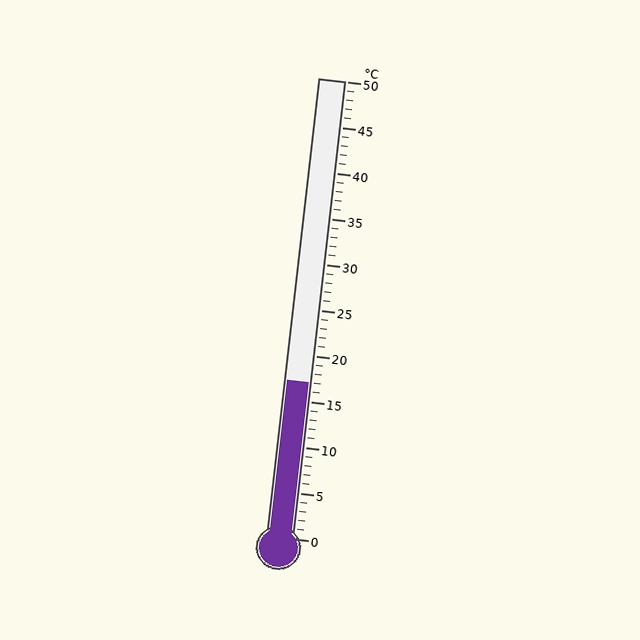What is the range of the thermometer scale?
The thermometer scale ranges from 0°C to 50°C.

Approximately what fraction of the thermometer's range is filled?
The thermometer is filled to approximately 35% of its range.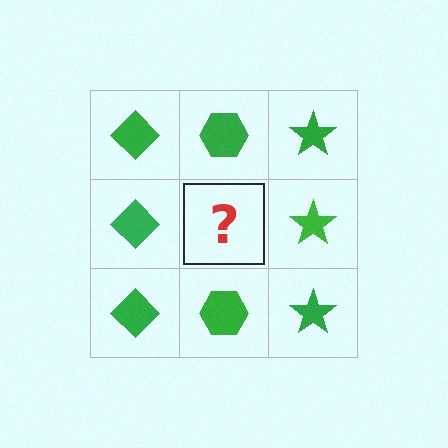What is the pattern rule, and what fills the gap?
The rule is that each column has a consistent shape. The gap should be filled with a green hexagon.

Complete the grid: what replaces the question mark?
The question mark should be replaced with a green hexagon.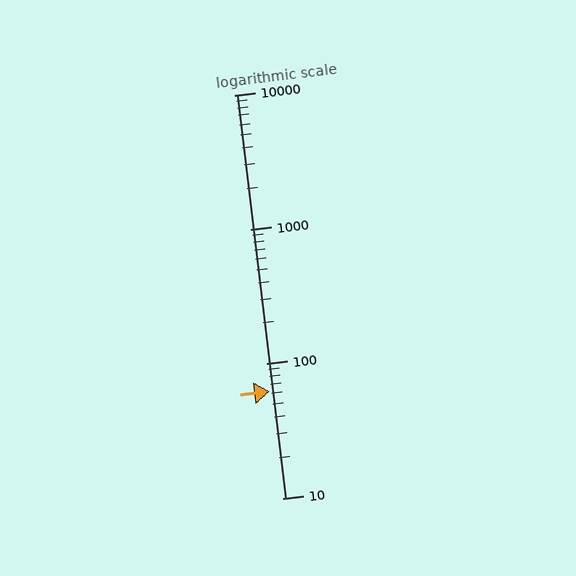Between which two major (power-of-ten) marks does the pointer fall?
The pointer is between 10 and 100.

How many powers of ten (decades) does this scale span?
The scale spans 3 decades, from 10 to 10000.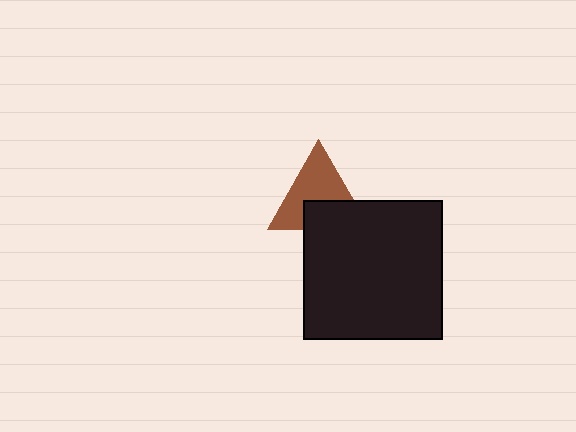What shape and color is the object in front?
The object in front is a black square.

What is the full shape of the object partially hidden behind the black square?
The partially hidden object is a brown triangle.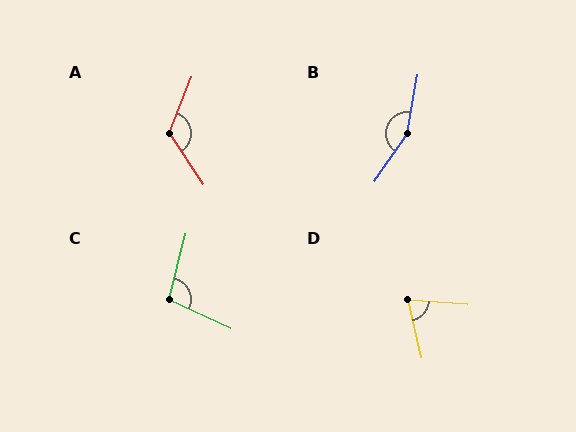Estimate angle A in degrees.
Approximately 125 degrees.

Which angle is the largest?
B, at approximately 155 degrees.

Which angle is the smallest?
D, at approximately 73 degrees.